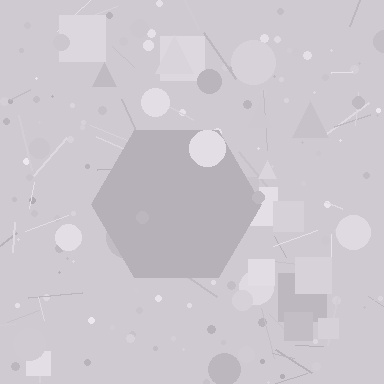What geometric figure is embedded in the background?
A hexagon is embedded in the background.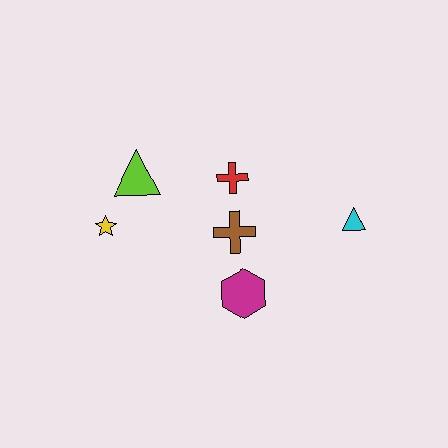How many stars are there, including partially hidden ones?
There is 1 star.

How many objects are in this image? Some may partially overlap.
There are 6 objects.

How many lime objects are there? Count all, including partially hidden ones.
There is 1 lime object.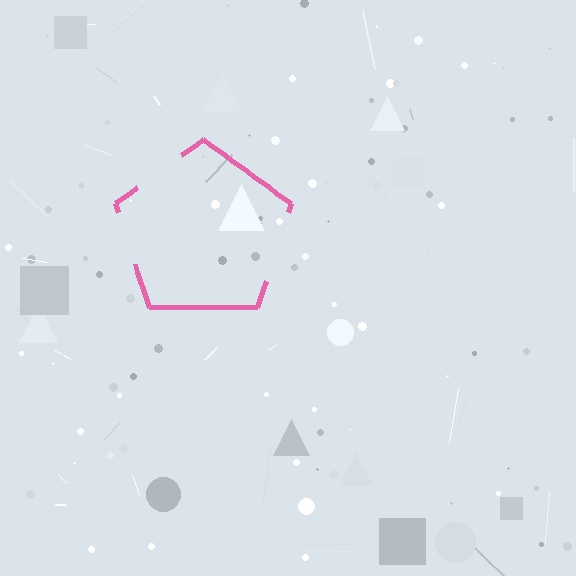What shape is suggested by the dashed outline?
The dashed outline suggests a pentagon.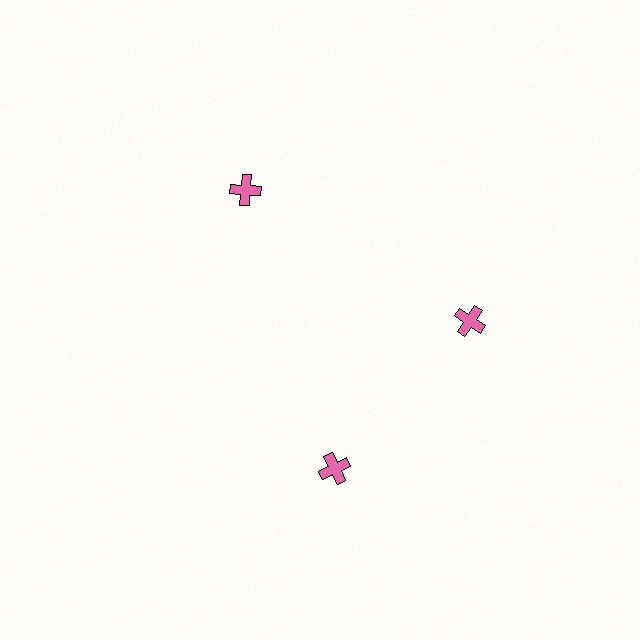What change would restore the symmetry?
The symmetry would be restored by rotating it back into even spacing with its neighbors so that all 3 crosses sit at equal angles and equal distance from the center.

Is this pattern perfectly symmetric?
No. The 3 pink crosses are arranged in a ring, but one element near the 7 o'clock position is rotated out of alignment along the ring, breaking the 3-fold rotational symmetry.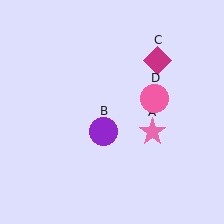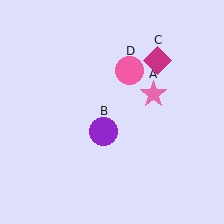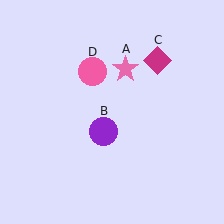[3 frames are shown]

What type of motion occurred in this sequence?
The pink star (object A), pink circle (object D) rotated counterclockwise around the center of the scene.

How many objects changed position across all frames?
2 objects changed position: pink star (object A), pink circle (object D).